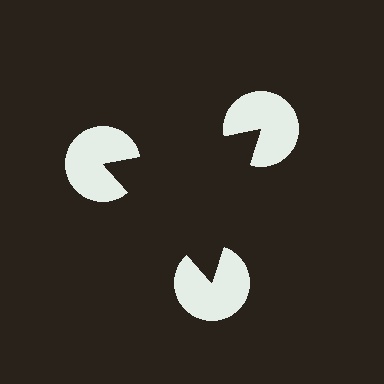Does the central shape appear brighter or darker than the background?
It typically appears slightly darker than the background, even though no actual brightness change is drawn.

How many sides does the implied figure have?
3 sides.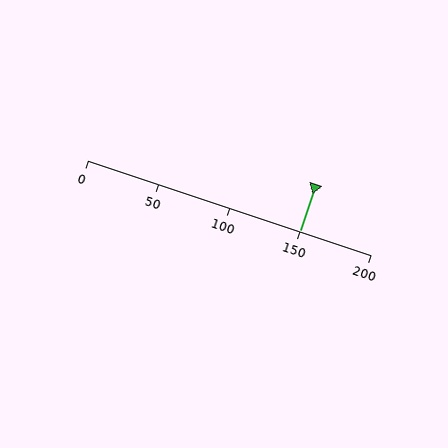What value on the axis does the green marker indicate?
The marker indicates approximately 150.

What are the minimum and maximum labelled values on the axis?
The axis runs from 0 to 200.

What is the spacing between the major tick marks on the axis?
The major ticks are spaced 50 apart.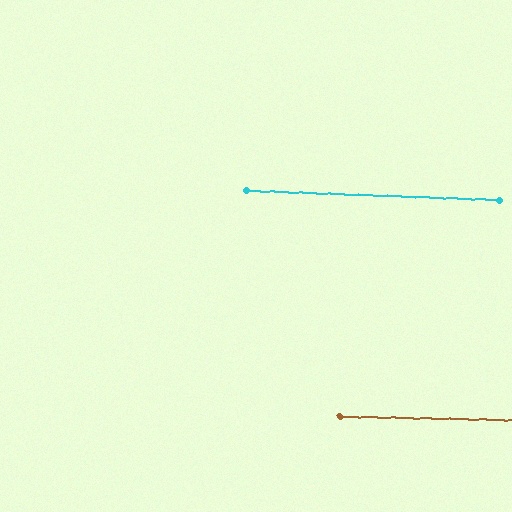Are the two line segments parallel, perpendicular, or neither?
Parallel — their directions differ by only 1.0°.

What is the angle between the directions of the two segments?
Approximately 1 degree.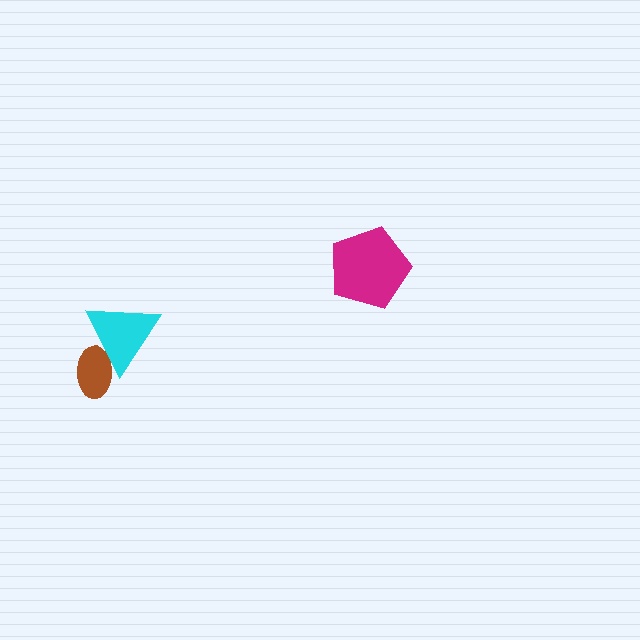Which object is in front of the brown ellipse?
The cyan triangle is in front of the brown ellipse.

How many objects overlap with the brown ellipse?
1 object overlaps with the brown ellipse.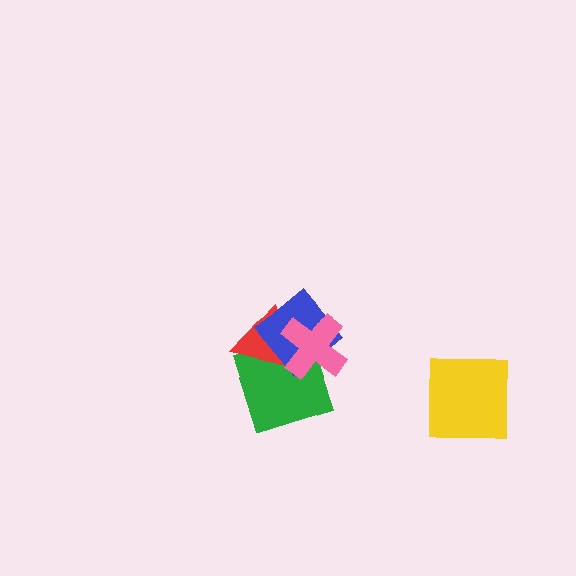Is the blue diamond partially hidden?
Yes, it is partially covered by another shape.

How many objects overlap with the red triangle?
3 objects overlap with the red triangle.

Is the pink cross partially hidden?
No, no other shape covers it.